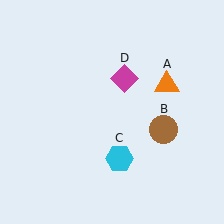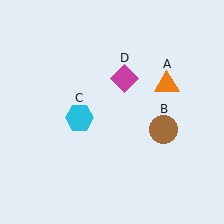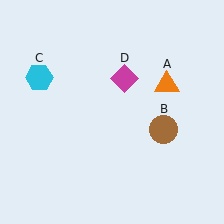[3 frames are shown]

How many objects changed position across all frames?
1 object changed position: cyan hexagon (object C).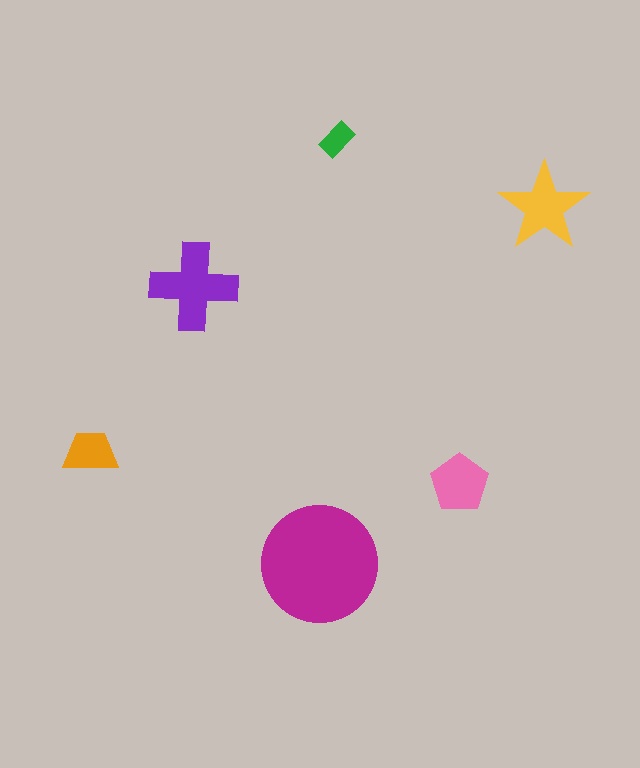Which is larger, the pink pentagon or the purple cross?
The purple cross.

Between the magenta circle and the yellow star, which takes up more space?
The magenta circle.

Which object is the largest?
The magenta circle.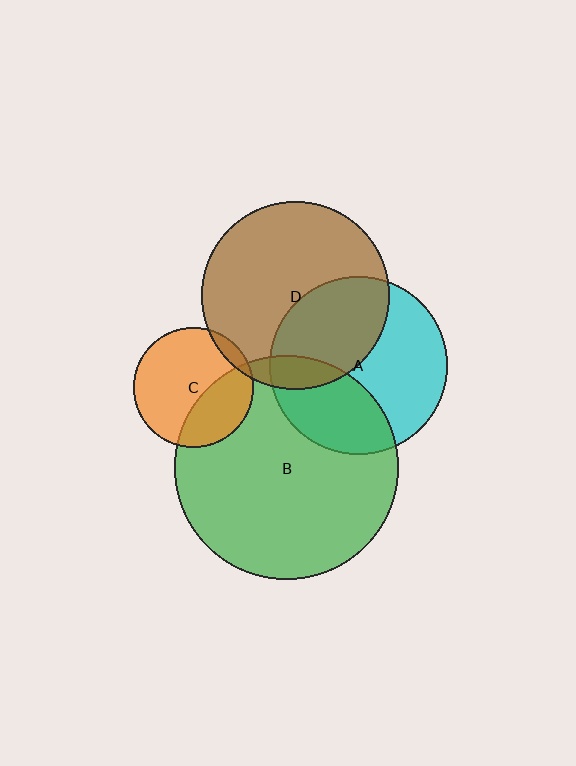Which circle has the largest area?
Circle B (green).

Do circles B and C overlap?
Yes.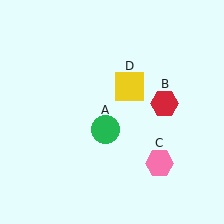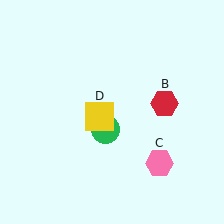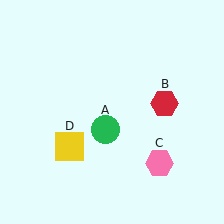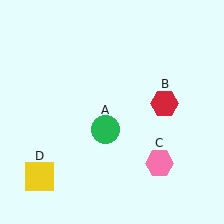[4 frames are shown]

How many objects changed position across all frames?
1 object changed position: yellow square (object D).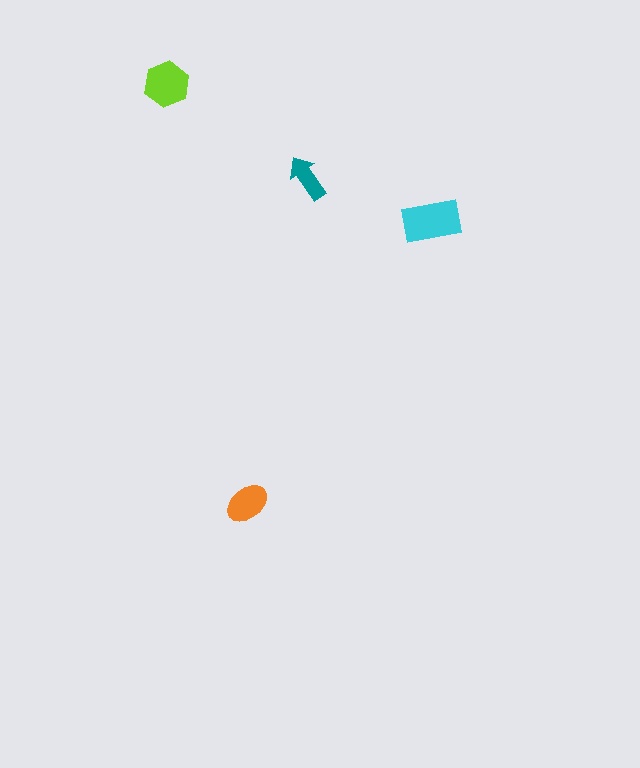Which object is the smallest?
The teal arrow.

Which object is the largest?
The cyan rectangle.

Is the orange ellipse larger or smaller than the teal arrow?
Larger.